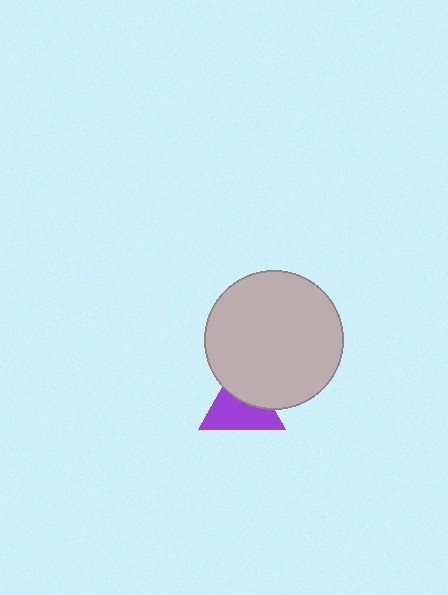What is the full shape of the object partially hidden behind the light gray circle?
The partially hidden object is a purple triangle.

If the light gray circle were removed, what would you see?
You would see the complete purple triangle.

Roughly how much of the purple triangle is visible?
About half of it is visible (roughly 60%).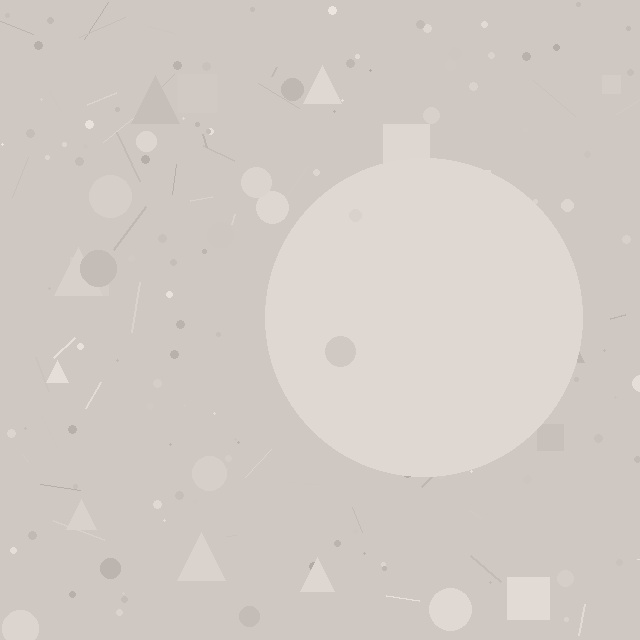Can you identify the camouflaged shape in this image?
The camouflaged shape is a circle.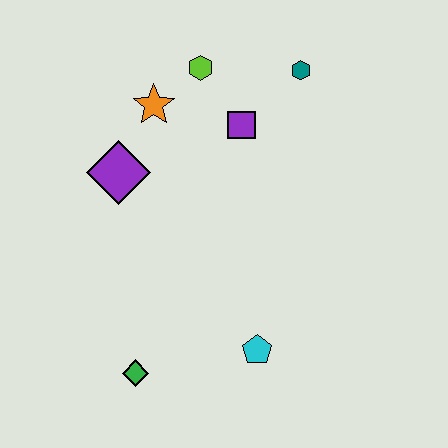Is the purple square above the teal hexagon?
No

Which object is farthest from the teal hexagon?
The green diamond is farthest from the teal hexagon.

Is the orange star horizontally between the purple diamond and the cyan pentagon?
Yes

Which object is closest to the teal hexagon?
The purple square is closest to the teal hexagon.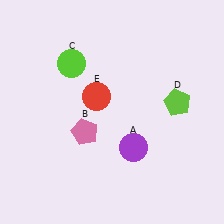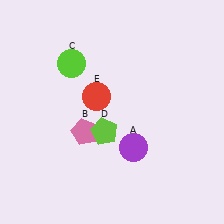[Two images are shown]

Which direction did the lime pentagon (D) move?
The lime pentagon (D) moved left.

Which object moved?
The lime pentagon (D) moved left.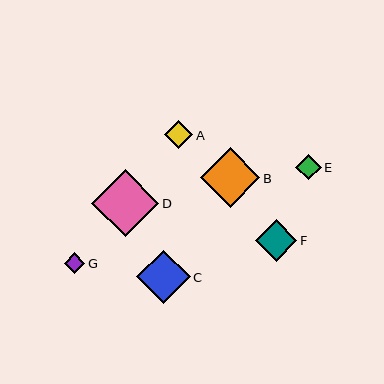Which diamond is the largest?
Diamond D is the largest with a size of approximately 67 pixels.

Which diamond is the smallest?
Diamond G is the smallest with a size of approximately 20 pixels.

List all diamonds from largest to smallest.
From largest to smallest: D, B, C, F, A, E, G.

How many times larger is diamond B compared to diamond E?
Diamond B is approximately 2.3 times the size of diamond E.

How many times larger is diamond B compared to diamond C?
Diamond B is approximately 1.1 times the size of diamond C.